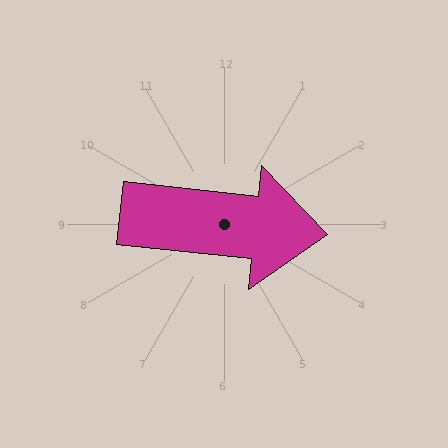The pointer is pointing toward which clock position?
Roughly 3 o'clock.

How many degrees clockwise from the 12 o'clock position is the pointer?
Approximately 96 degrees.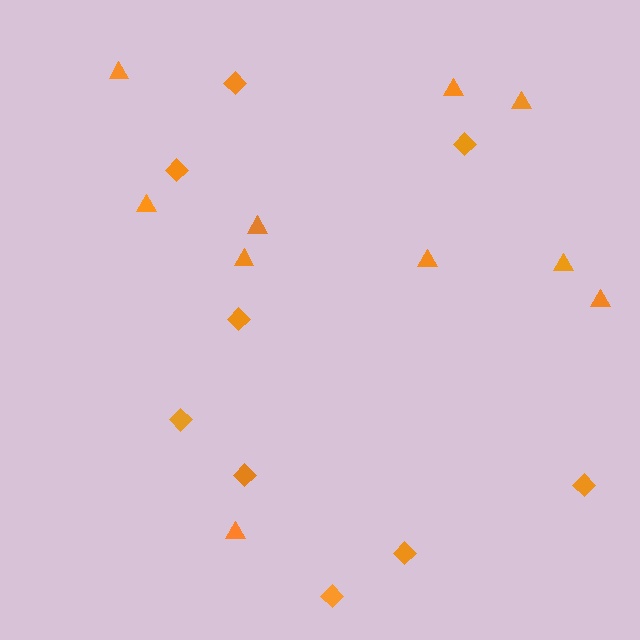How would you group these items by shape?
There are 2 groups: one group of triangles (10) and one group of diamonds (9).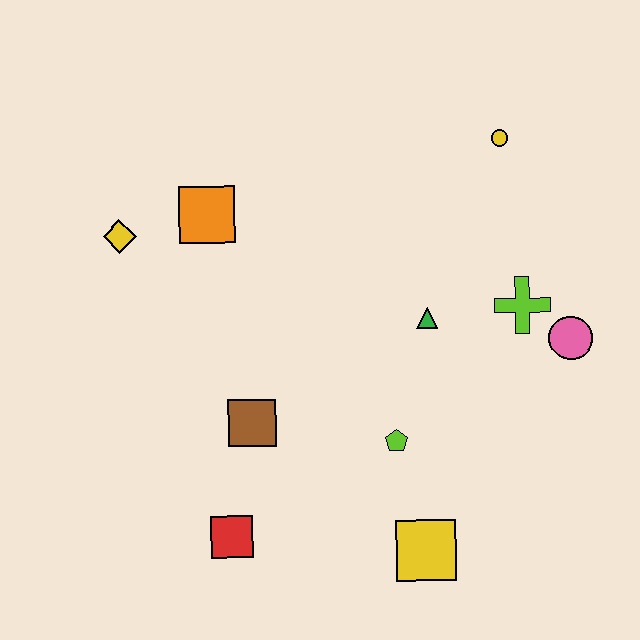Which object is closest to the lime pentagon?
The yellow square is closest to the lime pentagon.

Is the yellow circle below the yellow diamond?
No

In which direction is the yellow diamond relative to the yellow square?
The yellow diamond is above the yellow square.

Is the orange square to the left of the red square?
Yes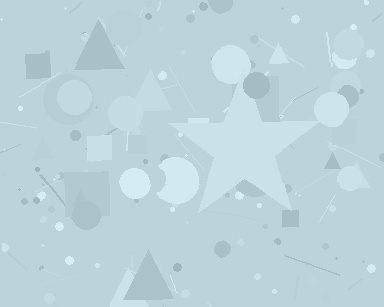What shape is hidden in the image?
A star is hidden in the image.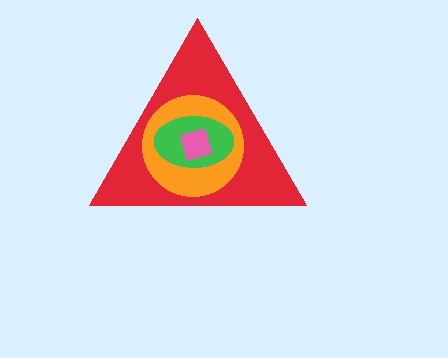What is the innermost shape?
The pink diamond.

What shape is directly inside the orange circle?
The green ellipse.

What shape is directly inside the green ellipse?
The pink diamond.